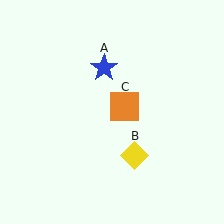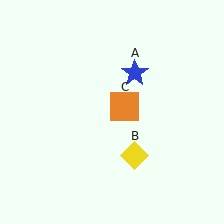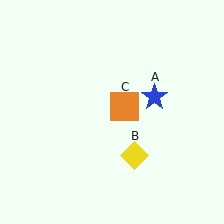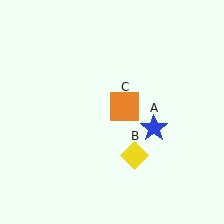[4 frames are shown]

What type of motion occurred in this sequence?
The blue star (object A) rotated clockwise around the center of the scene.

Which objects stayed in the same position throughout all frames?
Yellow diamond (object B) and orange square (object C) remained stationary.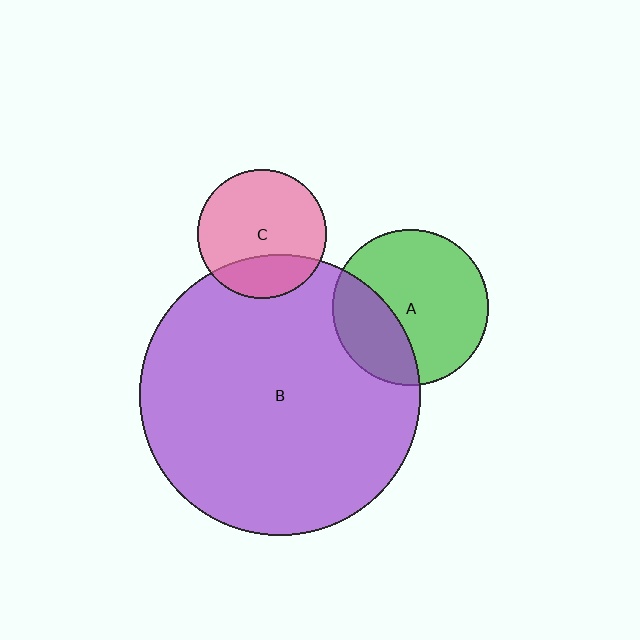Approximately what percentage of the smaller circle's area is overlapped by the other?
Approximately 30%.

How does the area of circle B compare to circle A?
Approximately 3.2 times.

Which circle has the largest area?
Circle B (purple).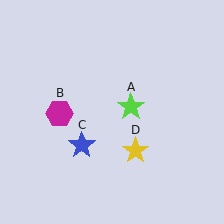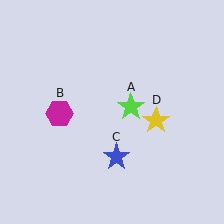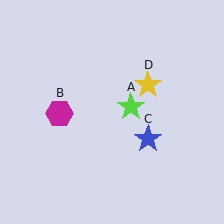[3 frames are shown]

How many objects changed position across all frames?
2 objects changed position: blue star (object C), yellow star (object D).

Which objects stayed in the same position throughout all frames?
Lime star (object A) and magenta hexagon (object B) remained stationary.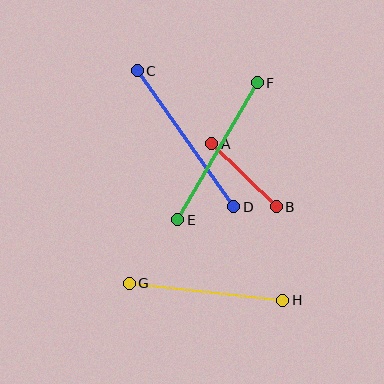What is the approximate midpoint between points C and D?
The midpoint is at approximately (185, 139) pixels.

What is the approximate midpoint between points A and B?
The midpoint is at approximately (244, 175) pixels.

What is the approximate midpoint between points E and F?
The midpoint is at approximately (217, 151) pixels.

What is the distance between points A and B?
The distance is approximately 90 pixels.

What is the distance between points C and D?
The distance is approximately 167 pixels.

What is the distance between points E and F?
The distance is approximately 159 pixels.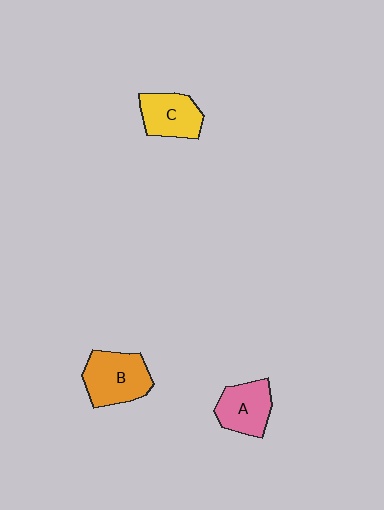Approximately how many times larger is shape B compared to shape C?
Approximately 1.3 times.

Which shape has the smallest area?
Shape C (yellow).